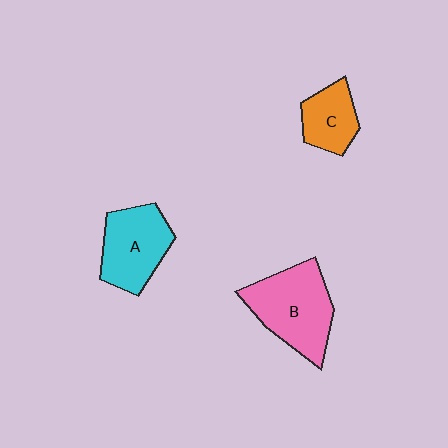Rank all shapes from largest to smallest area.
From largest to smallest: B (pink), A (cyan), C (orange).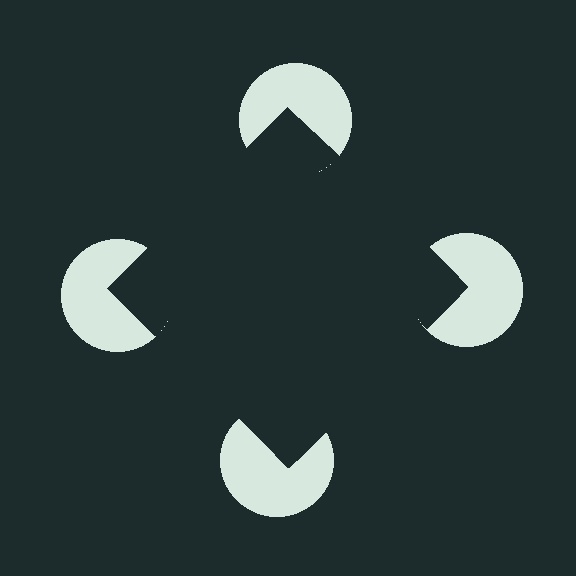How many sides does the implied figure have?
4 sides.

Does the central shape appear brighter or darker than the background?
It typically appears slightly darker than the background, even though no actual brightness change is drawn.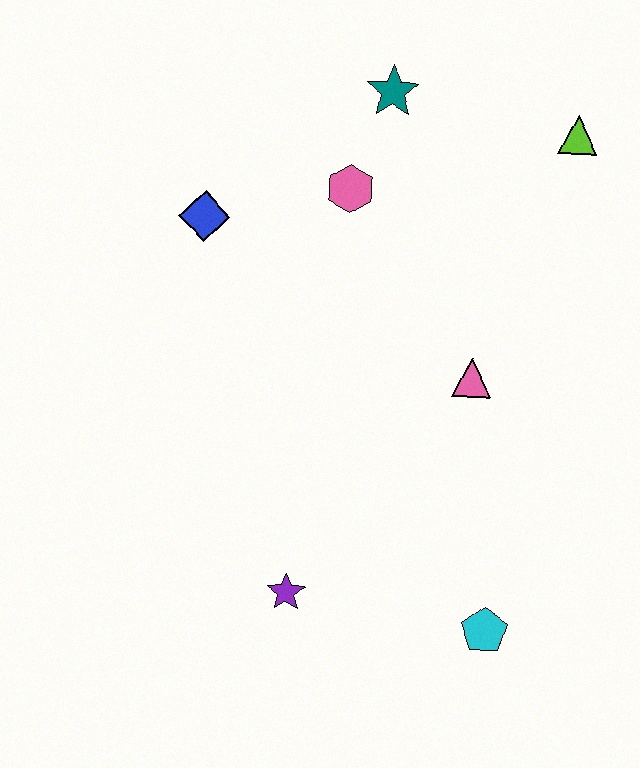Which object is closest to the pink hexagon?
The teal star is closest to the pink hexagon.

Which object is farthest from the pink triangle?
The blue diamond is farthest from the pink triangle.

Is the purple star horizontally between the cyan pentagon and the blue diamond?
Yes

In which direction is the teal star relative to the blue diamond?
The teal star is to the right of the blue diamond.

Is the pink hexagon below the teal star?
Yes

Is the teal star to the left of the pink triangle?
Yes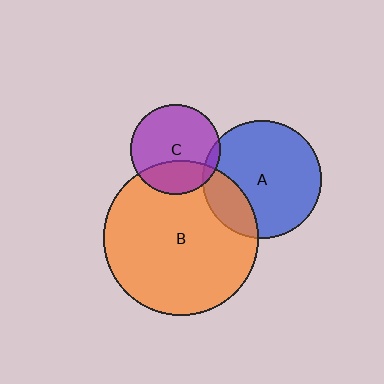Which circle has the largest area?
Circle B (orange).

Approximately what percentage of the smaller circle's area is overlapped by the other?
Approximately 5%.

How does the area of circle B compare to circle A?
Approximately 1.7 times.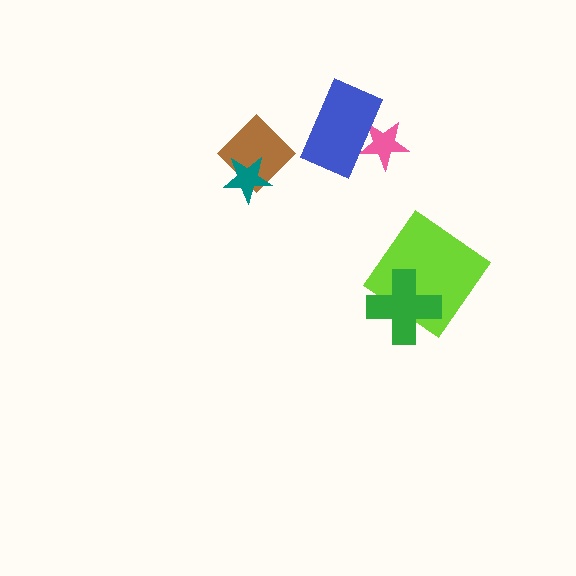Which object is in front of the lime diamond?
The green cross is in front of the lime diamond.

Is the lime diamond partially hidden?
Yes, it is partially covered by another shape.